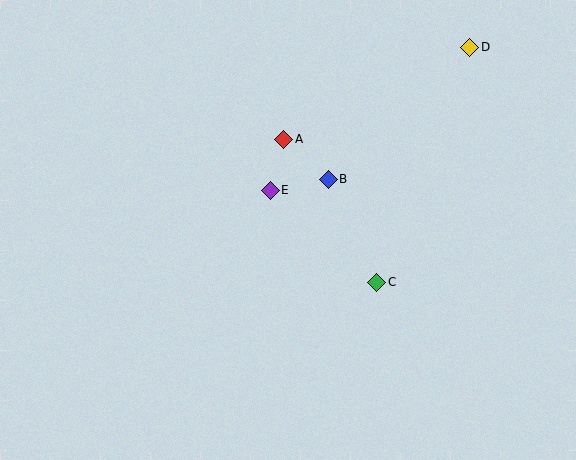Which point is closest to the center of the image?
Point E at (270, 190) is closest to the center.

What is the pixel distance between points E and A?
The distance between E and A is 53 pixels.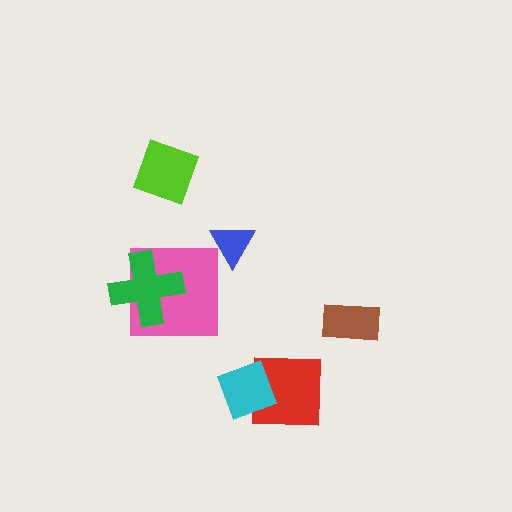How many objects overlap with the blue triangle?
0 objects overlap with the blue triangle.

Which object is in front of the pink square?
The green cross is in front of the pink square.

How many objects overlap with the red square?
1 object overlaps with the red square.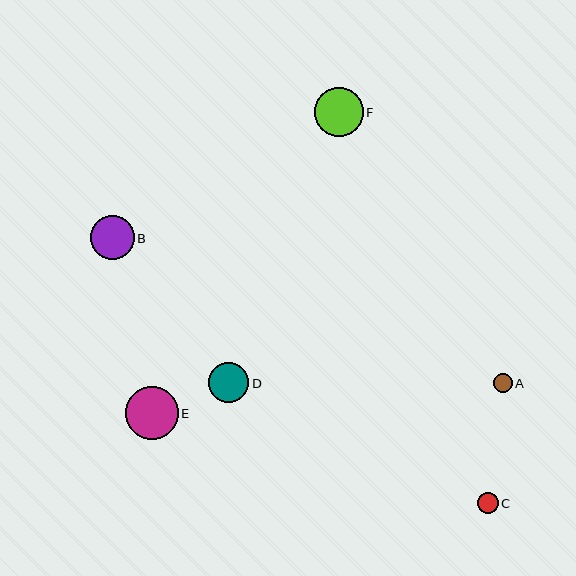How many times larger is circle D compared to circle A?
Circle D is approximately 2.1 times the size of circle A.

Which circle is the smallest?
Circle A is the smallest with a size of approximately 19 pixels.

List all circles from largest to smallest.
From largest to smallest: E, F, B, D, C, A.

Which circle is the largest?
Circle E is the largest with a size of approximately 53 pixels.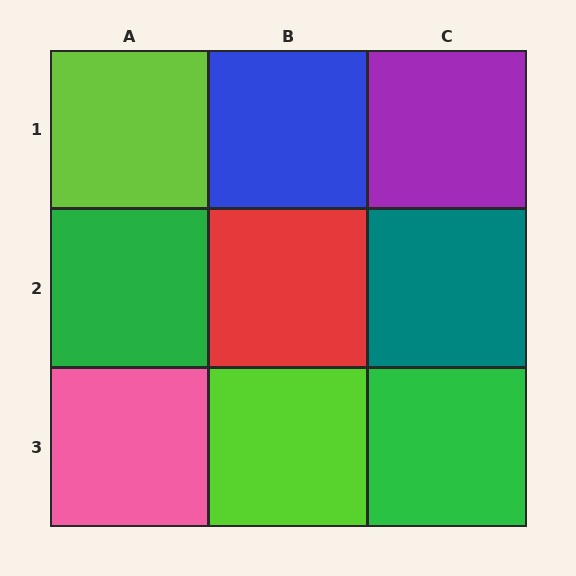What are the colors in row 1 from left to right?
Lime, blue, purple.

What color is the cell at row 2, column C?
Teal.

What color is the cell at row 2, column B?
Red.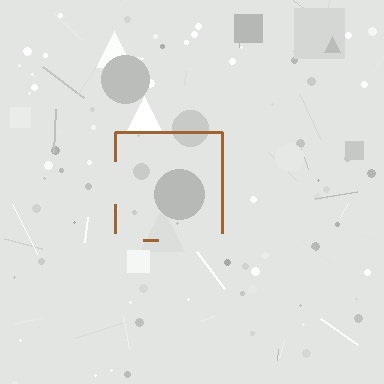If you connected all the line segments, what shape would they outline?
They would outline a square.